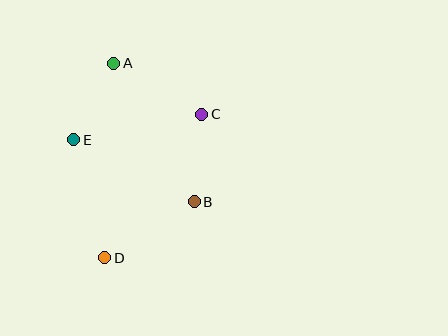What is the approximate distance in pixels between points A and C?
The distance between A and C is approximately 102 pixels.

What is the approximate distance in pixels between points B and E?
The distance between B and E is approximately 136 pixels.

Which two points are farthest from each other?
Points A and D are farthest from each other.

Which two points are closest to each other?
Points A and E are closest to each other.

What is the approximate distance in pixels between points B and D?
The distance between B and D is approximately 105 pixels.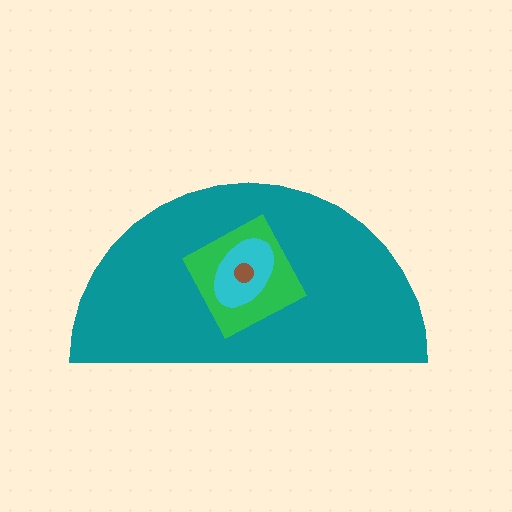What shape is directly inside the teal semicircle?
The green square.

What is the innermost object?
The brown circle.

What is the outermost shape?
The teal semicircle.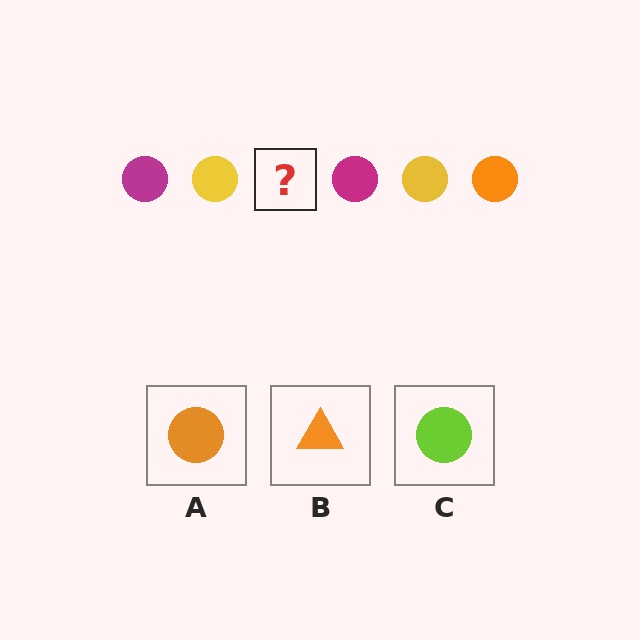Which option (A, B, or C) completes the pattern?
A.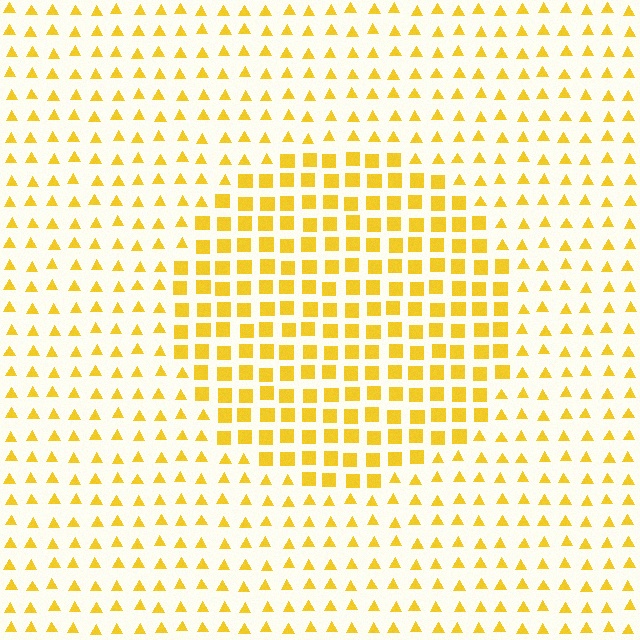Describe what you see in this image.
The image is filled with small yellow elements arranged in a uniform grid. A circle-shaped region contains squares, while the surrounding area contains triangles. The boundary is defined purely by the change in element shape.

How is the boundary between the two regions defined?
The boundary is defined by a change in element shape: squares inside vs. triangles outside. All elements share the same color and spacing.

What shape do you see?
I see a circle.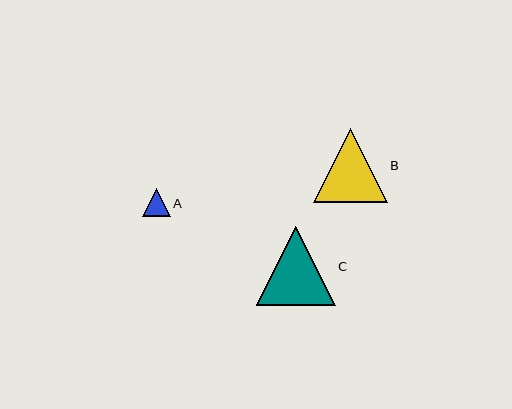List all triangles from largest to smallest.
From largest to smallest: C, B, A.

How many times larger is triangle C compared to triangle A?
Triangle C is approximately 2.8 times the size of triangle A.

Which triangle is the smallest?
Triangle A is the smallest with a size of approximately 28 pixels.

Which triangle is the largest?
Triangle C is the largest with a size of approximately 79 pixels.